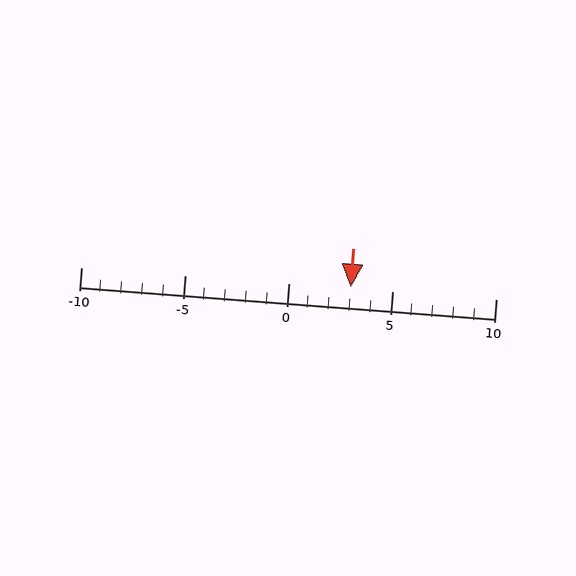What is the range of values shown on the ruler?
The ruler shows values from -10 to 10.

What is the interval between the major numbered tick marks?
The major tick marks are spaced 5 units apart.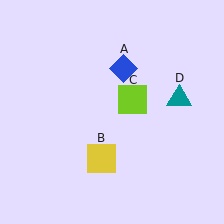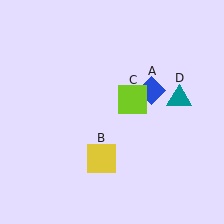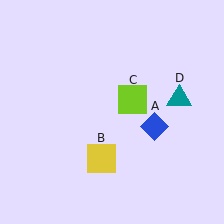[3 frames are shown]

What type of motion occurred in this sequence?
The blue diamond (object A) rotated clockwise around the center of the scene.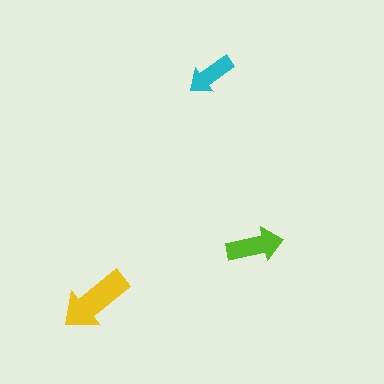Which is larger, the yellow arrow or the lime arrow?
The yellow one.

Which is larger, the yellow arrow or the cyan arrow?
The yellow one.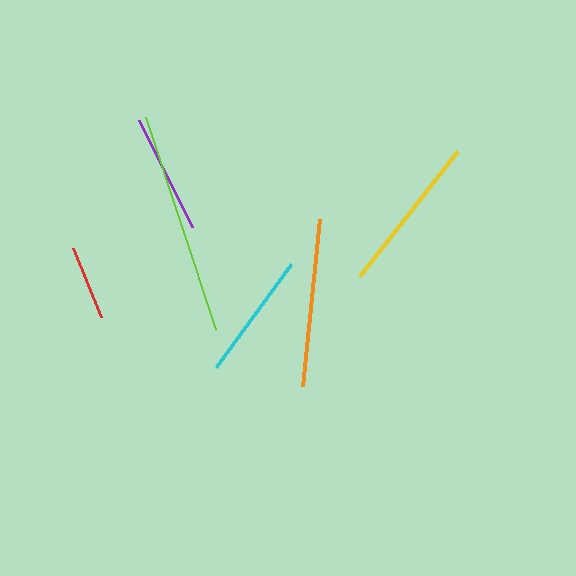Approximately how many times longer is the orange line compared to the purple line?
The orange line is approximately 1.4 times the length of the purple line.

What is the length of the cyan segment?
The cyan segment is approximately 127 pixels long.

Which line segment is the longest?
The lime line is the longest at approximately 223 pixels.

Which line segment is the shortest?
The red line is the shortest at approximately 74 pixels.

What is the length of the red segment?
The red segment is approximately 74 pixels long.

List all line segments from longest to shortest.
From longest to shortest: lime, orange, yellow, cyan, purple, red.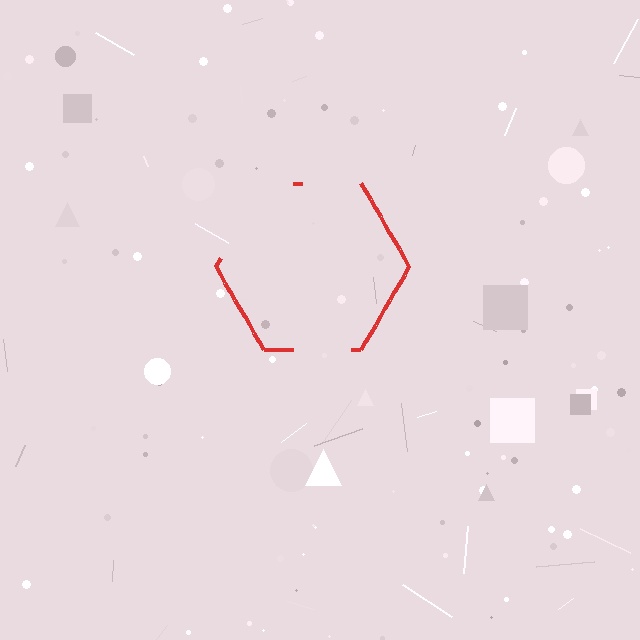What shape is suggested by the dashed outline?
The dashed outline suggests a hexagon.